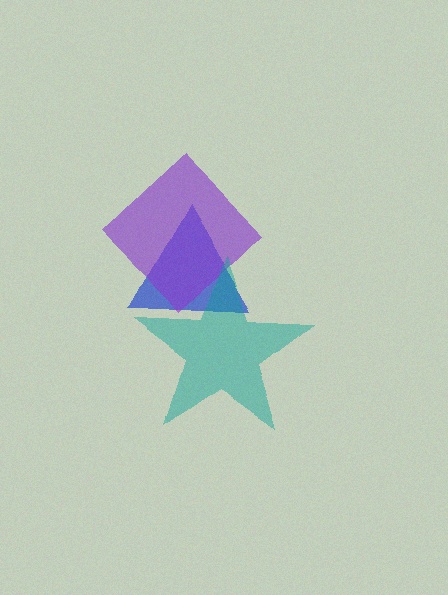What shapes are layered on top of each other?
The layered shapes are: a blue triangle, a purple diamond, a teal star.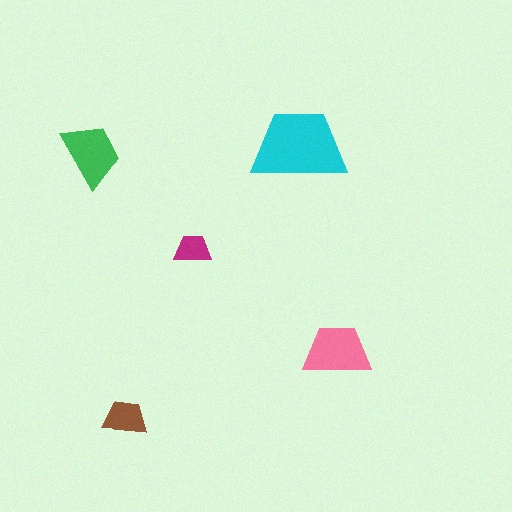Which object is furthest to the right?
The pink trapezoid is rightmost.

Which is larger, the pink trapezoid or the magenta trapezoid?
The pink one.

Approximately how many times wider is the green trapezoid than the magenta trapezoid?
About 2 times wider.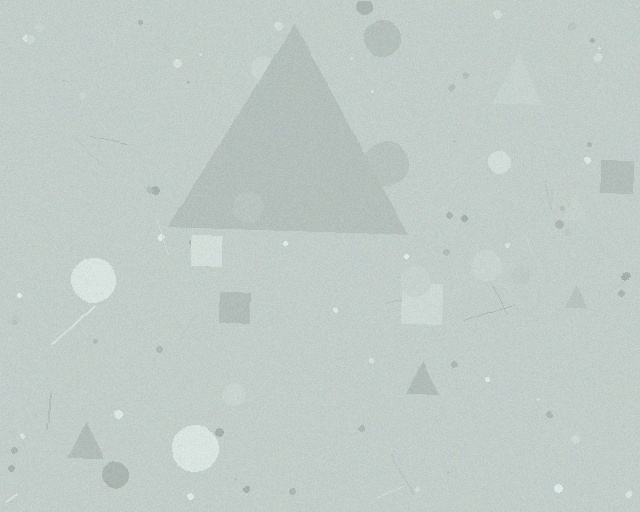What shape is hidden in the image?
A triangle is hidden in the image.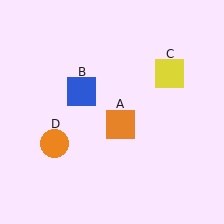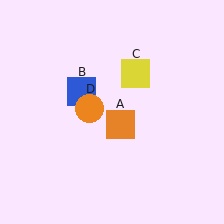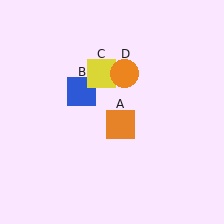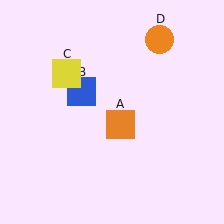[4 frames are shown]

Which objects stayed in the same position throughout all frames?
Orange square (object A) and blue square (object B) remained stationary.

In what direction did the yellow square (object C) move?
The yellow square (object C) moved left.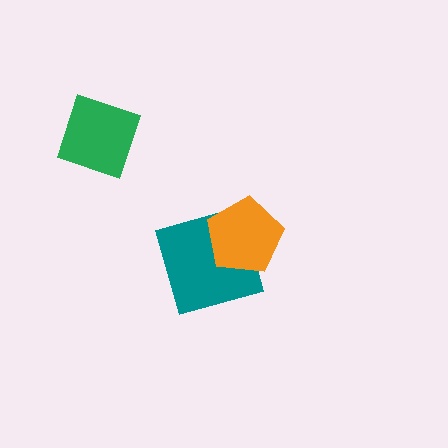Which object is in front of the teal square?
The orange pentagon is in front of the teal square.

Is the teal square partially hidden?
Yes, it is partially covered by another shape.